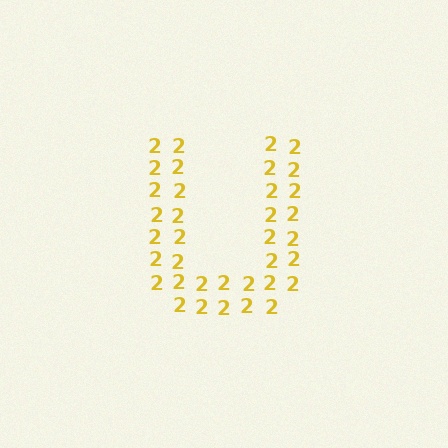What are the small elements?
The small elements are digit 2's.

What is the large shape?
The large shape is the letter U.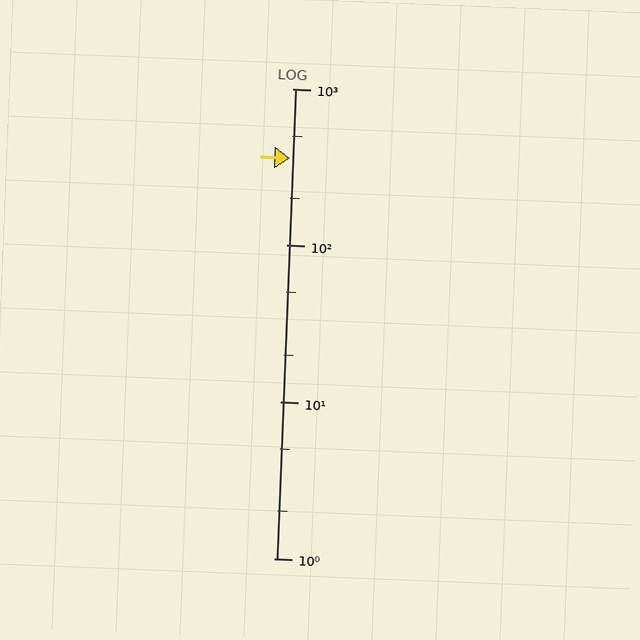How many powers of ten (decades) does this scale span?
The scale spans 3 decades, from 1 to 1000.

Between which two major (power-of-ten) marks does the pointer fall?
The pointer is between 100 and 1000.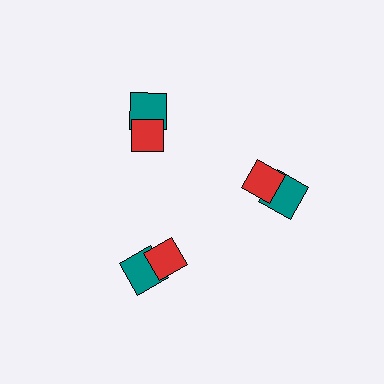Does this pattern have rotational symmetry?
Yes, this pattern has 3-fold rotational symmetry. It looks the same after rotating 120 degrees around the center.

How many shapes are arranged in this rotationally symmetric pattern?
There are 6 shapes, arranged in 3 groups of 2.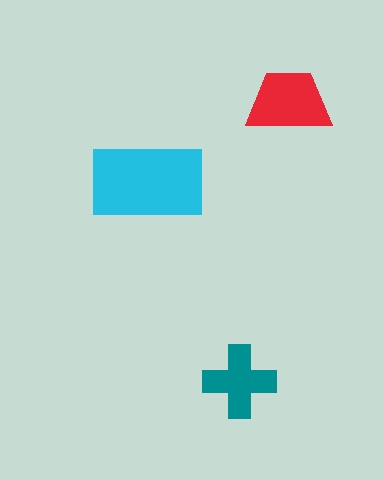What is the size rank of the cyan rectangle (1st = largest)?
1st.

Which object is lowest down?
The teal cross is bottommost.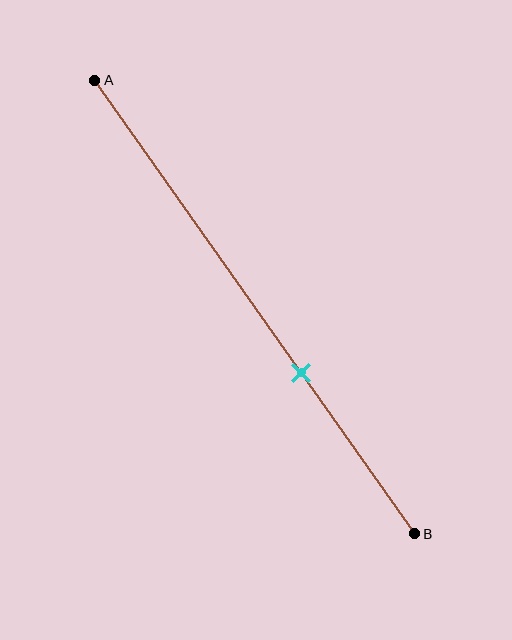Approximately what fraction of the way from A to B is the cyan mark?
The cyan mark is approximately 65% of the way from A to B.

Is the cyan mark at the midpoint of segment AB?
No, the mark is at about 65% from A, not at the 50% midpoint.